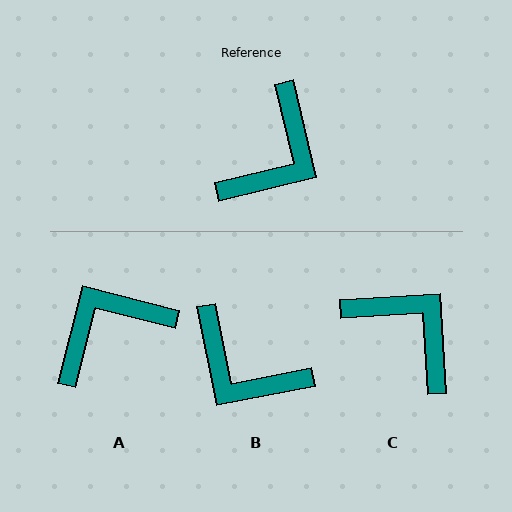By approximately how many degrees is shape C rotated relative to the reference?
Approximately 80 degrees counter-clockwise.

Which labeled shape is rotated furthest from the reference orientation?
A, about 152 degrees away.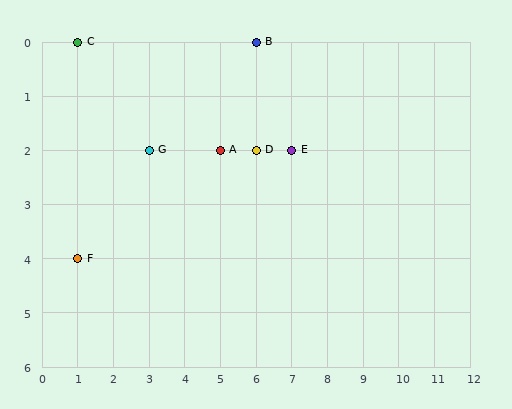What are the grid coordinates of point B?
Point B is at grid coordinates (6, 0).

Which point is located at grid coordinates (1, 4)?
Point F is at (1, 4).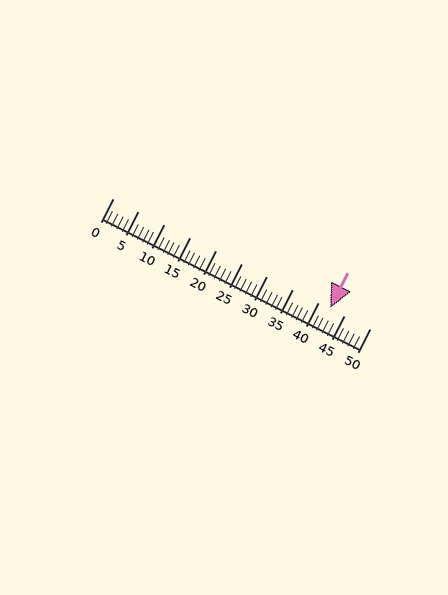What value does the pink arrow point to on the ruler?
The pink arrow points to approximately 42.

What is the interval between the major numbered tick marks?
The major tick marks are spaced 5 units apart.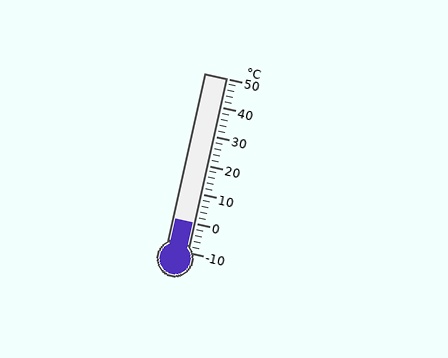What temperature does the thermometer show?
The thermometer shows approximately 0°C.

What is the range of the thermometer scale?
The thermometer scale ranges from -10°C to 50°C.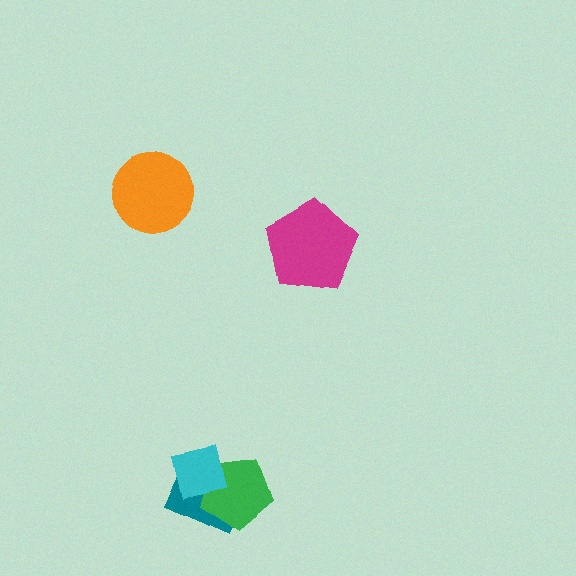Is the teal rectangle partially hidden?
Yes, it is partially covered by another shape.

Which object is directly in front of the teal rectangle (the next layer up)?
The green pentagon is directly in front of the teal rectangle.